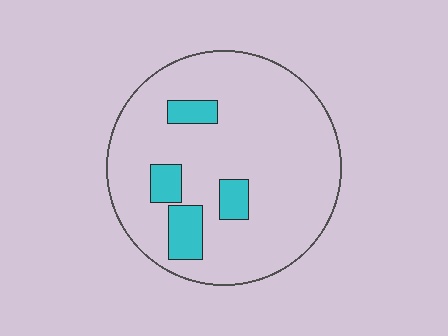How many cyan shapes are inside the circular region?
4.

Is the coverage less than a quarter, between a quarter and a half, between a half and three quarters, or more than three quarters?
Less than a quarter.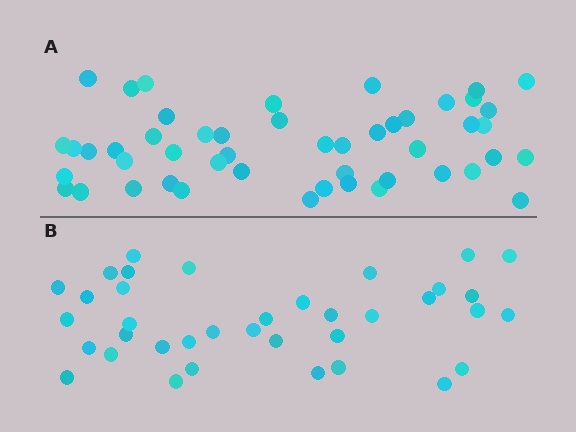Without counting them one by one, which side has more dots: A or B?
Region A (the top region) has more dots.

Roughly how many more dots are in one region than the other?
Region A has roughly 12 or so more dots than region B.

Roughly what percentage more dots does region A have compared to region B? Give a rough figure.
About 30% more.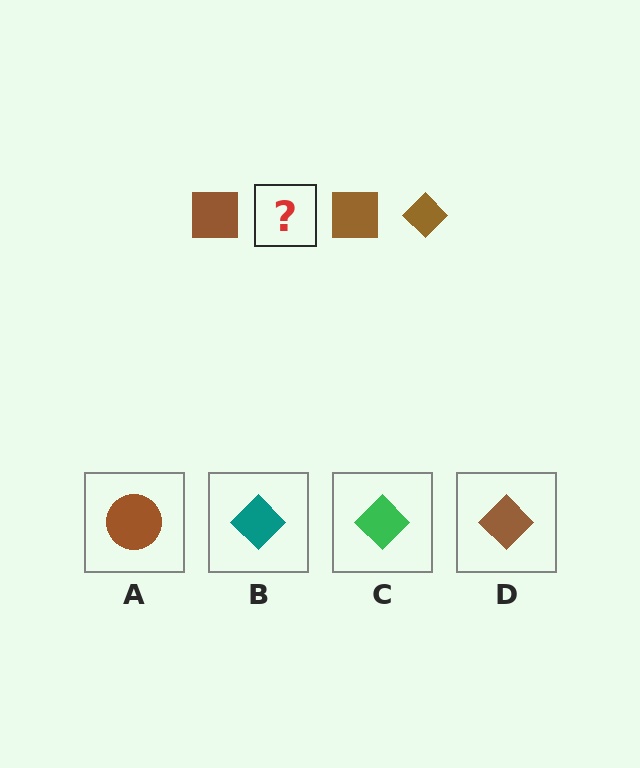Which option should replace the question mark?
Option D.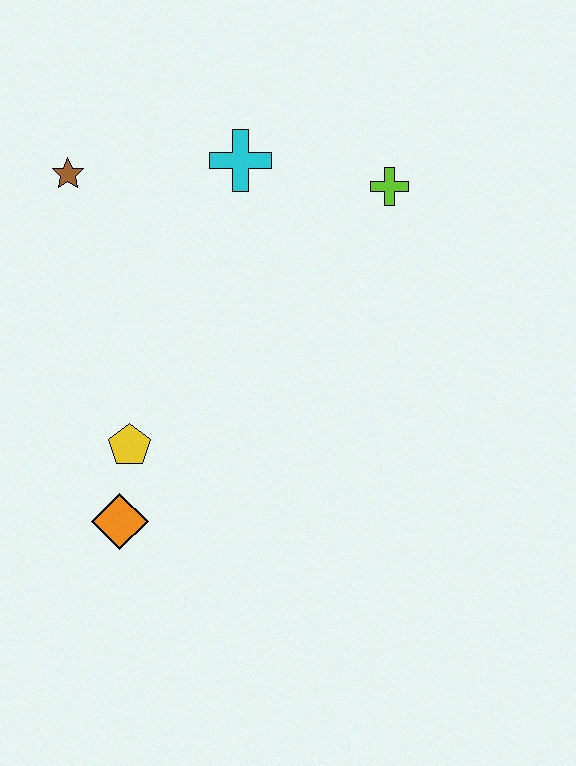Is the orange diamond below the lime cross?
Yes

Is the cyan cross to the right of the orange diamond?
Yes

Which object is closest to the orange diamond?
The yellow pentagon is closest to the orange diamond.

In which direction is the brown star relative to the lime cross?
The brown star is to the left of the lime cross.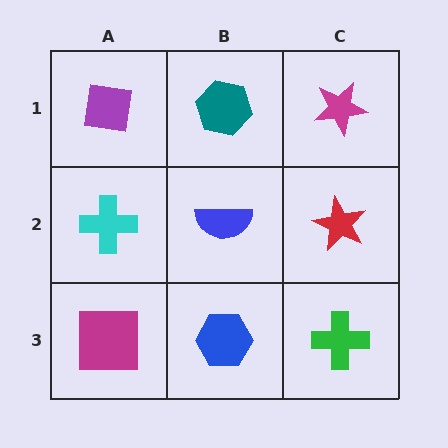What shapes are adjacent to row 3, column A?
A cyan cross (row 2, column A), a blue hexagon (row 3, column B).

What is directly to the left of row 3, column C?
A blue hexagon.